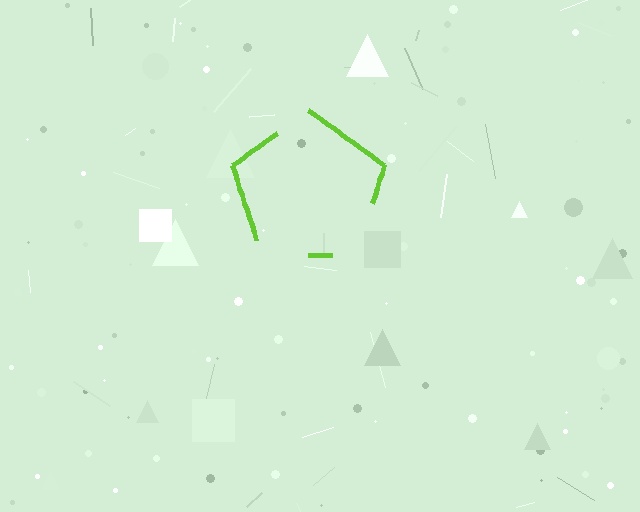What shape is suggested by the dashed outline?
The dashed outline suggests a pentagon.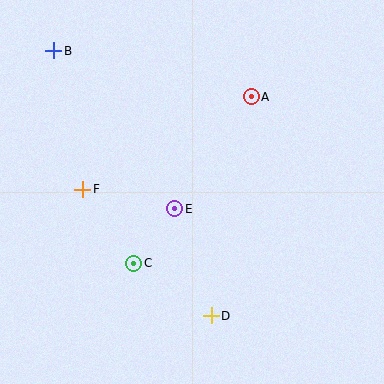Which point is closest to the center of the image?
Point E at (175, 209) is closest to the center.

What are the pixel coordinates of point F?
Point F is at (83, 189).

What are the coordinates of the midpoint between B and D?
The midpoint between B and D is at (132, 183).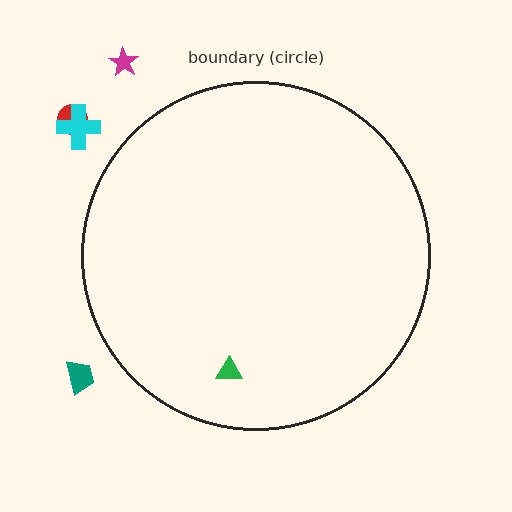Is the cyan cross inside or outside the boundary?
Outside.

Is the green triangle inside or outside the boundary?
Inside.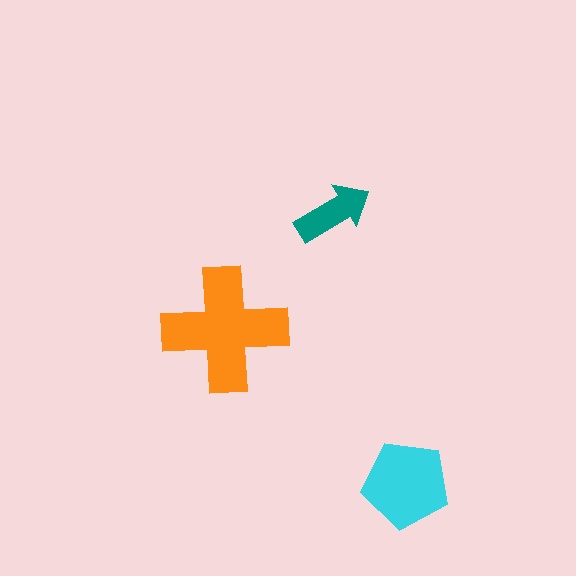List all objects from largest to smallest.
The orange cross, the cyan pentagon, the teal arrow.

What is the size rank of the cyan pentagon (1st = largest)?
2nd.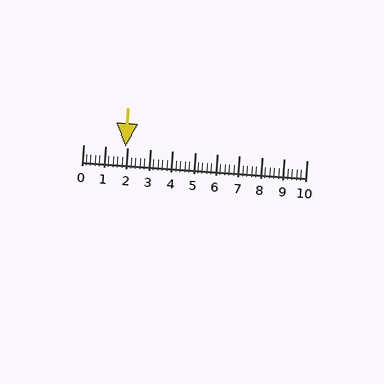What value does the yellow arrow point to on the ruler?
The yellow arrow points to approximately 1.9.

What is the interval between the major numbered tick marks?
The major tick marks are spaced 1 units apart.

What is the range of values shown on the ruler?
The ruler shows values from 0 to 10.